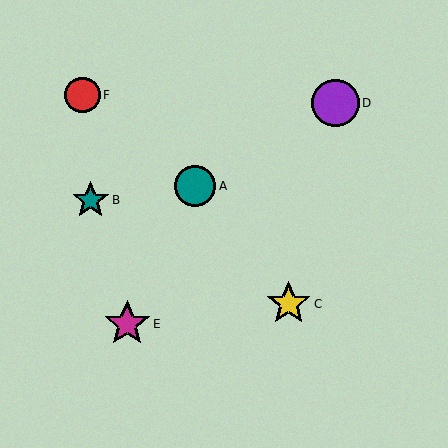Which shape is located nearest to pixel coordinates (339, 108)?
The purple circle (labeled D) at (335, 103) is nearest to that location.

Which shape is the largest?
The purple circle (labeled D) is the largest.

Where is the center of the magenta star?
The center of the magenta star is at (127, 324).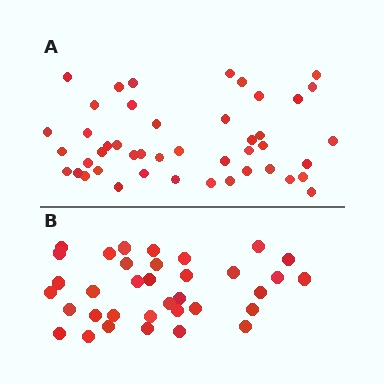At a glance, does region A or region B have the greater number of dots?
Region A (the top region) has more dots.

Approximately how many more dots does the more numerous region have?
Region A has roughly 10 or so more dots than region B.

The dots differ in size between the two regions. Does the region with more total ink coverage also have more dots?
No. Region B has more total ink coverage because its dots are larger, but region A actually contains more individual dots. Total area can be misleading — the number of items is what matters here.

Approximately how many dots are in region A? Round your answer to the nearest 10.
About 40 dots. (The exact count is 45, which rounds to 40.)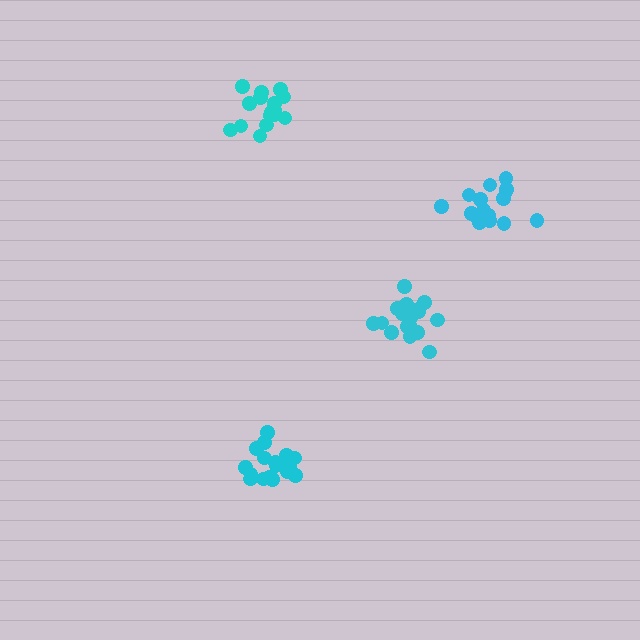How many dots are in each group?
Group 1: 17 dots, Group 2: 18 dots, Group 3: 20 dots, Group 4: 16 dots (71 total).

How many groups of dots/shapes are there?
There are 4 groups.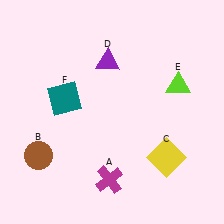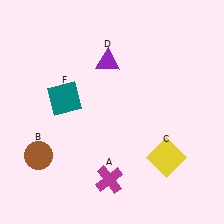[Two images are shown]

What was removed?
The lime triangle (E) was removed in Image 2.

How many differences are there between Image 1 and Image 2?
There is 1 difference between the two images.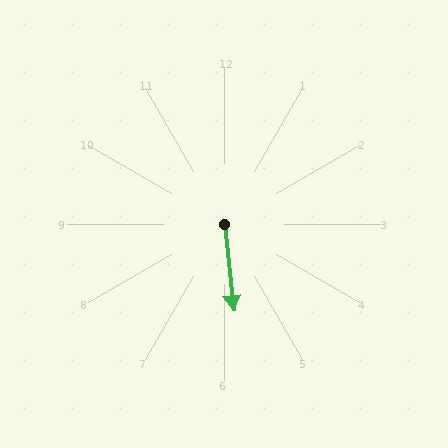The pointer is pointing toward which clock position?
Roughly 6 o'clock.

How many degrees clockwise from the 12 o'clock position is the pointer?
Approximately 174 degrees.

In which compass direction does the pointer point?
South.